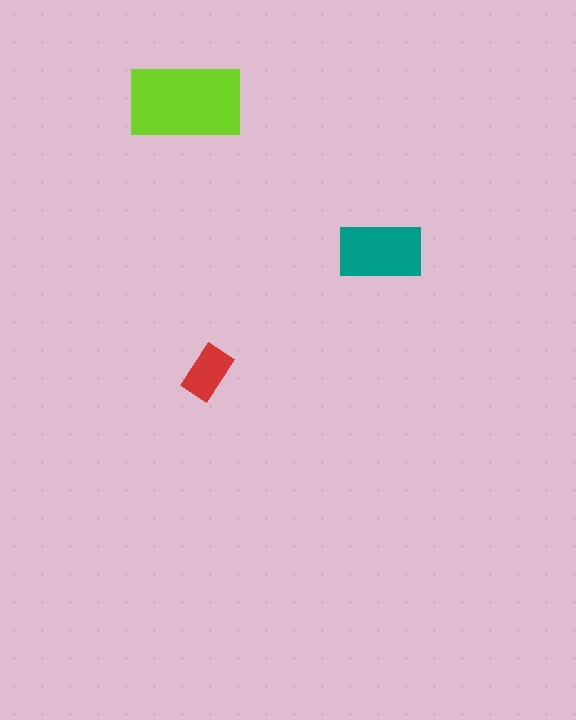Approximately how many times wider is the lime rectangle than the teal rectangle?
About 1.5 times wider.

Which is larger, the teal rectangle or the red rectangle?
The teal one.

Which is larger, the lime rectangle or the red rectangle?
The lime one.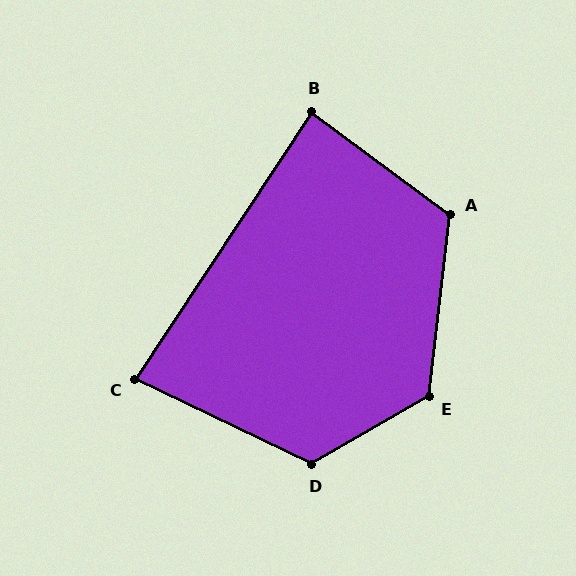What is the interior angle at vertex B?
Approximately 87 degrees (approximately right).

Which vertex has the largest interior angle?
E, at approximately 127 degrees.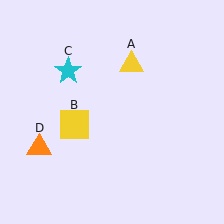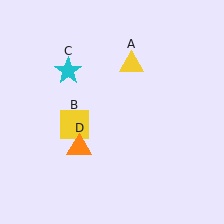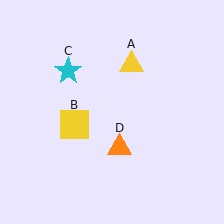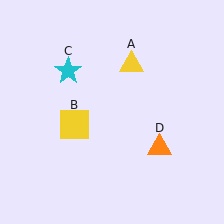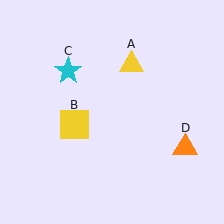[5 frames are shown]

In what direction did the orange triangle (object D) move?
The orange triangle (object D) moved right.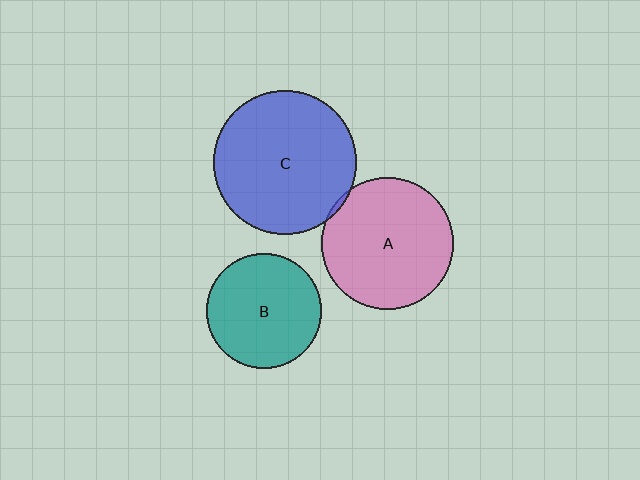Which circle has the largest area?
Circle C (blue).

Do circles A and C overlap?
Yes.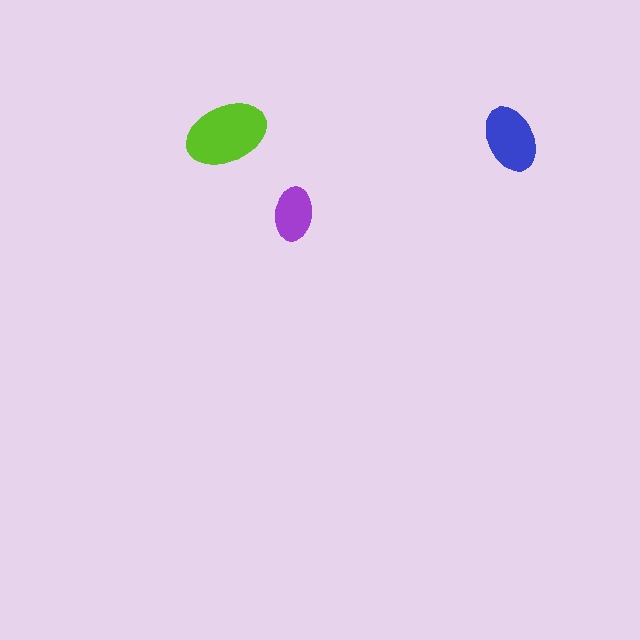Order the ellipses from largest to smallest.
the lime one, the blue one, the purple one.